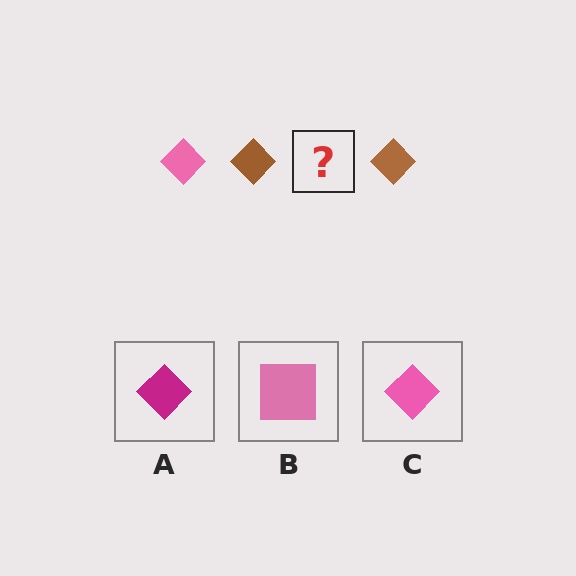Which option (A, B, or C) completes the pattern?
C.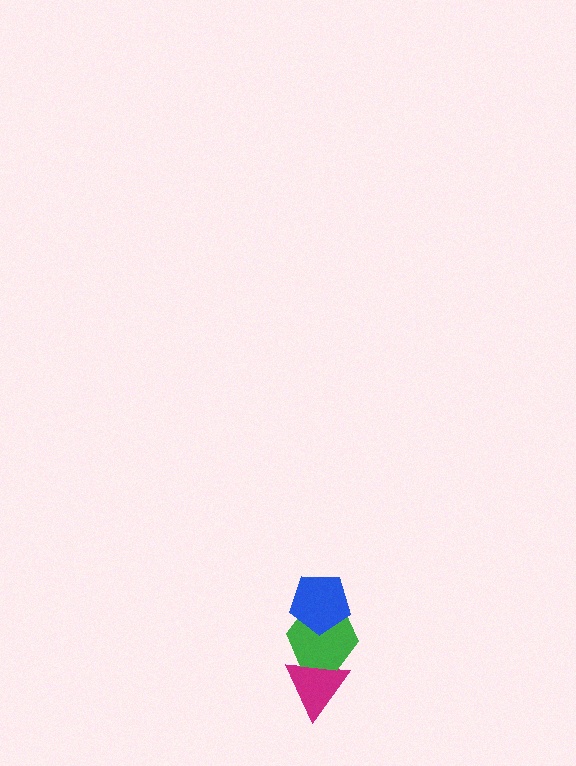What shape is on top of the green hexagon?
The blue pentagon is on top of the green hexagon.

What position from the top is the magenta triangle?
The magenta triangle is 3rd from the top.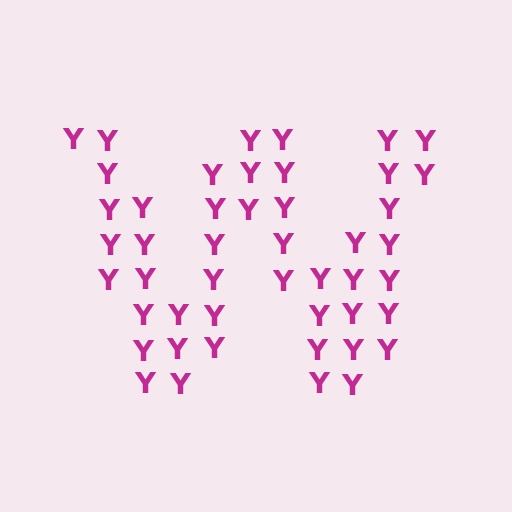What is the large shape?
The large shape is the letter W.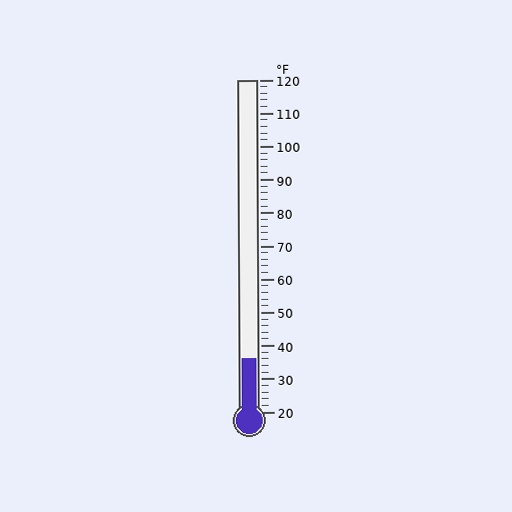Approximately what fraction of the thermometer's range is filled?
The thermometer is filled to approximately 15% of its range.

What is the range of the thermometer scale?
The thermometer scale ranges from 20°F to 120°F.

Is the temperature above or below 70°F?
The temperature is below 70°F.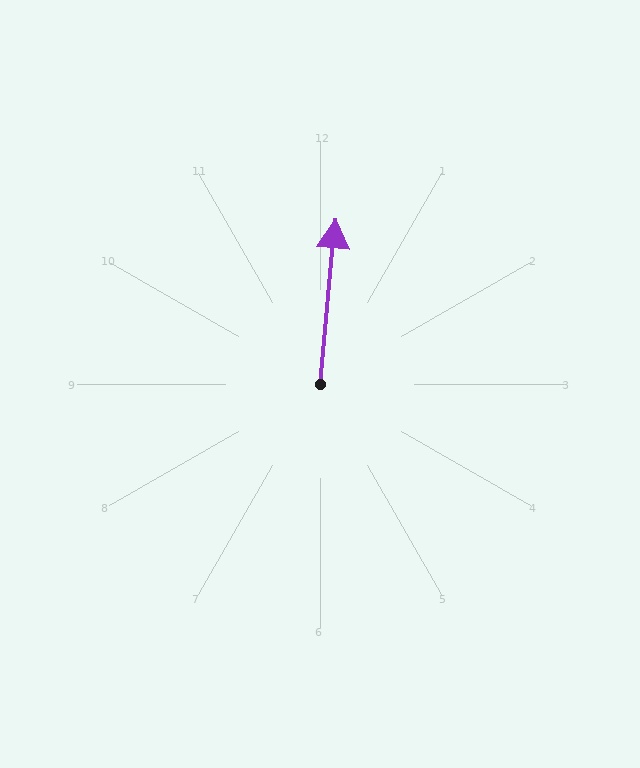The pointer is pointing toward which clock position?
Roughly 12 o'clock.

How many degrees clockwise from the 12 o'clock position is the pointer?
Approximately 5 degrees.